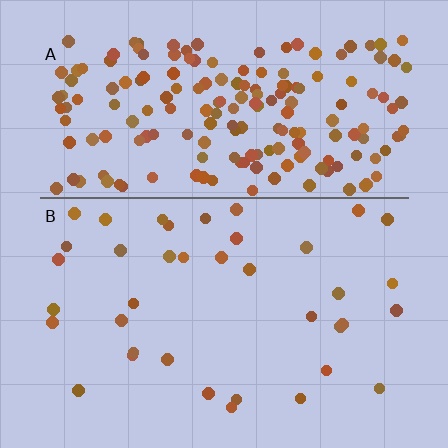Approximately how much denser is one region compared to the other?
Approximately 5.2× — region A over region B.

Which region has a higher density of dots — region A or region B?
A (the top).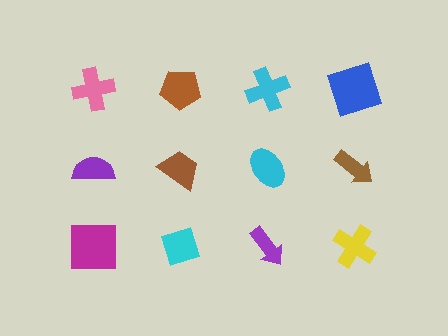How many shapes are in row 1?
4 shapes.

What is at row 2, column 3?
A cyan ellipse.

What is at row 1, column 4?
A blue square.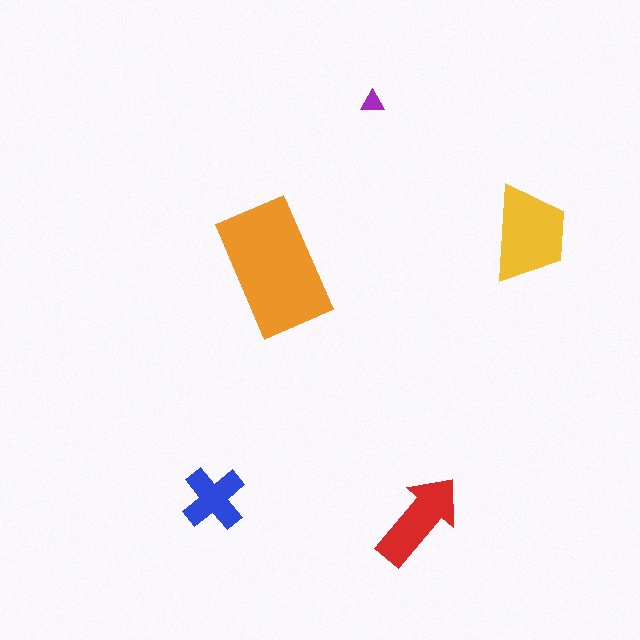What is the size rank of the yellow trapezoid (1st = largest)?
2nd.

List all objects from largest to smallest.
The orange rectangle, the yellow trapezoid, the red arrow, the blue cross, the purple triangle.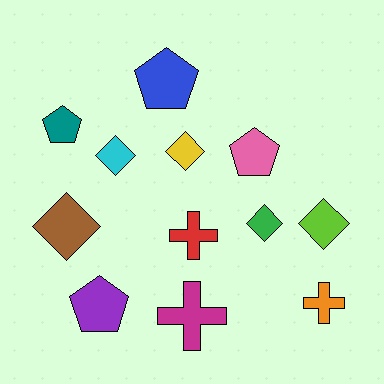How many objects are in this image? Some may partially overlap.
There are 12 objects.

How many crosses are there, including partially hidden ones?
There are 3 crosses.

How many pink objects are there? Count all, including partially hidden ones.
There is 1 pink object.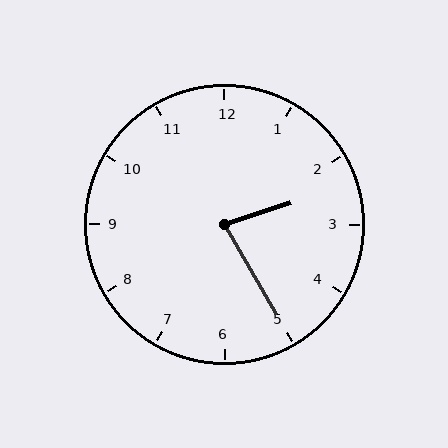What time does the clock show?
2:25.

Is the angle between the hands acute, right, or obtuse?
It is acute.